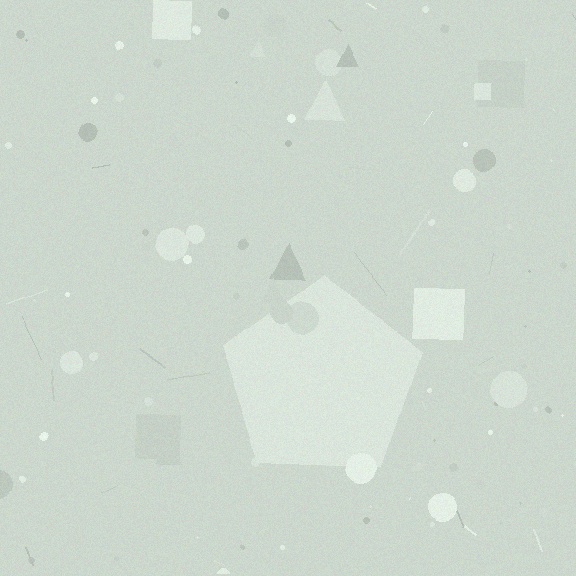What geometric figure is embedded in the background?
A pentagon is embedded in the background.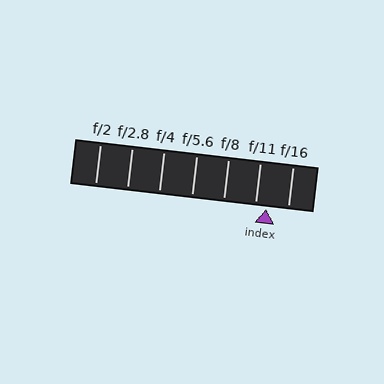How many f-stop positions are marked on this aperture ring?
There are 7 f-stop positions marked.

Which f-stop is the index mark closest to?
The index mark is closest to f/11.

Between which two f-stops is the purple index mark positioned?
The index mark is between f/11 and f/16.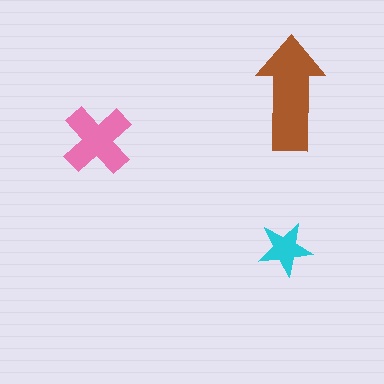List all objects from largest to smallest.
The brown arrow, the pink cross, the cyan star.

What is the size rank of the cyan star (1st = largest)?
3rd.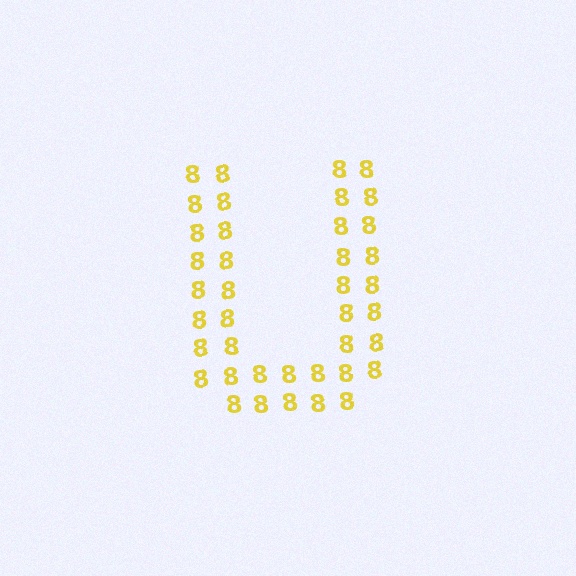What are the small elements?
The small elements are digit 8's.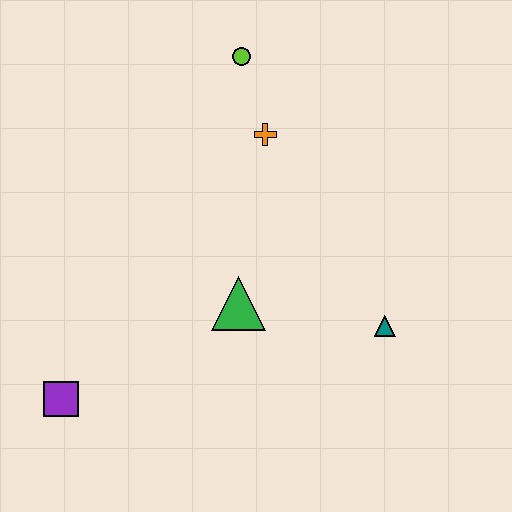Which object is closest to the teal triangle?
The green triangle is closest to the teal triangle.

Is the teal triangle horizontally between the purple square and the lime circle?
No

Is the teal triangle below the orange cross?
Yes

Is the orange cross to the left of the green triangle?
No